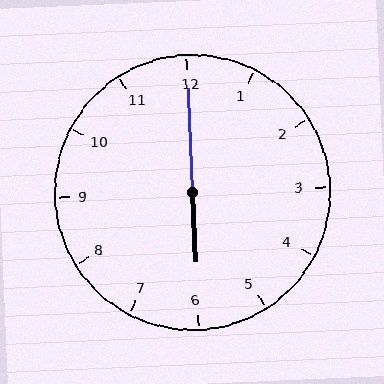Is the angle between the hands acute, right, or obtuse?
It is obtuse.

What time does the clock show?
6:00.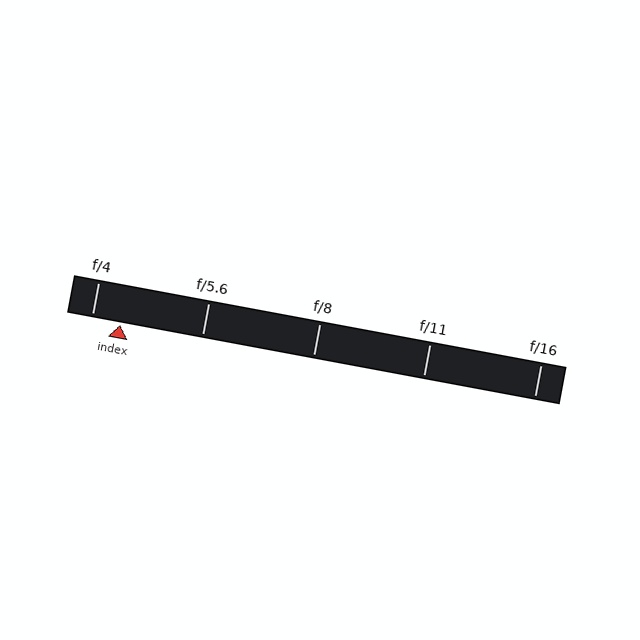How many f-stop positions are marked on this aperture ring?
There are 5 f-stop positions marked.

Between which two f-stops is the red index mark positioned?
The index mark is between f/4 and f/5.6.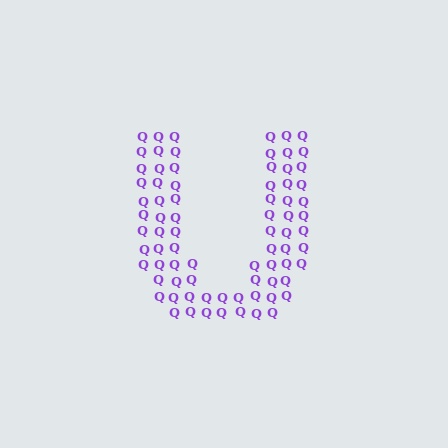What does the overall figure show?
The overall figure shows the letter U.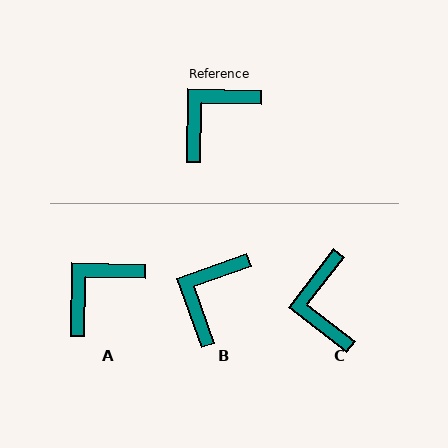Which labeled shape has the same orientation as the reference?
A.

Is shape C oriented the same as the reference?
No, it is off by about 54 degrees.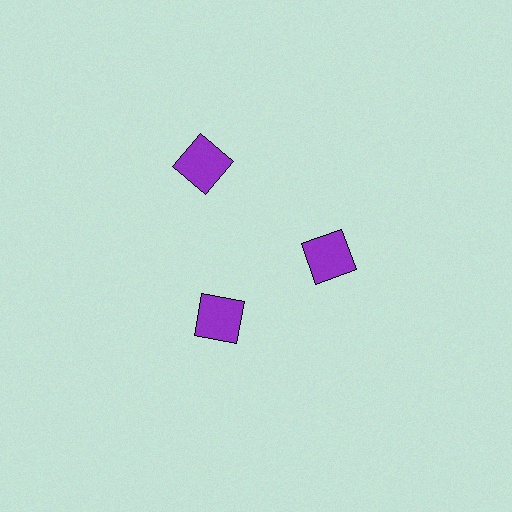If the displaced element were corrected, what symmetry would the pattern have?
It would have 3-fold rotational symmetry — the pattern would map onto itself every 120 degrees.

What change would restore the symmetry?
The symmetry would be restored by moving it inward, back onto the ring so that all 3 squares sit at equal angles and equal distance from the center.